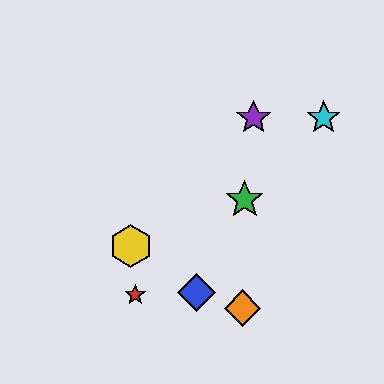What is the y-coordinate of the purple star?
The purple star is at y≈118.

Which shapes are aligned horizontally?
The purple star, the cyan star are aligned horizontally.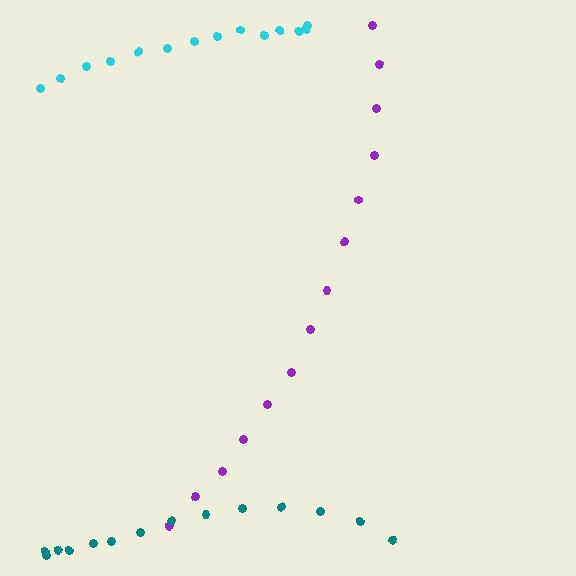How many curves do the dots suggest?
There are 3 distinct paths.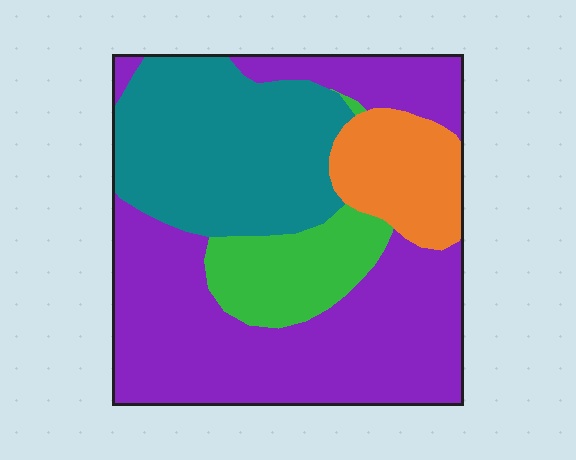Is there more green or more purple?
Purple.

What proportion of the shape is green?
Green takes up about one eighth (1/8) of the shape.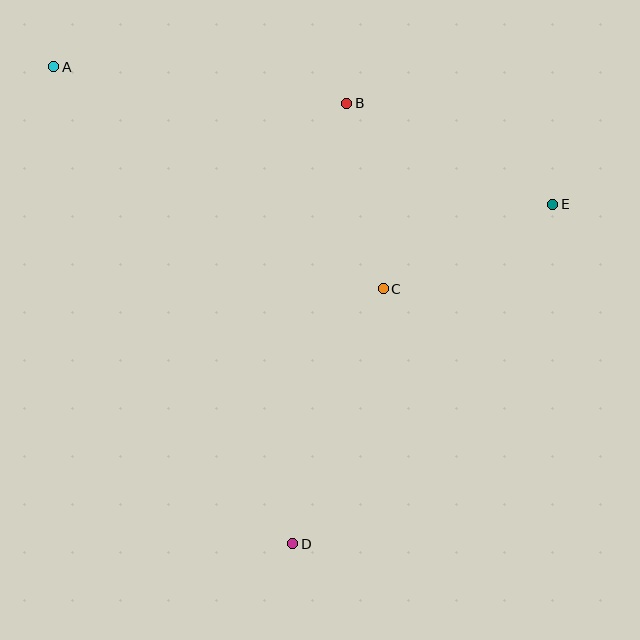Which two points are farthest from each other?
Points A and D are farthest from each other.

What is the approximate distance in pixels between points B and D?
The distance between B and D is approximately 444 pixels.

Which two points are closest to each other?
Points B and C are closest to each other.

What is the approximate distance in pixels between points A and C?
The distance between A and C is approximately 397 pixels.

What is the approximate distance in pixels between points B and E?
The distance between B and E is approximately 230 pixels.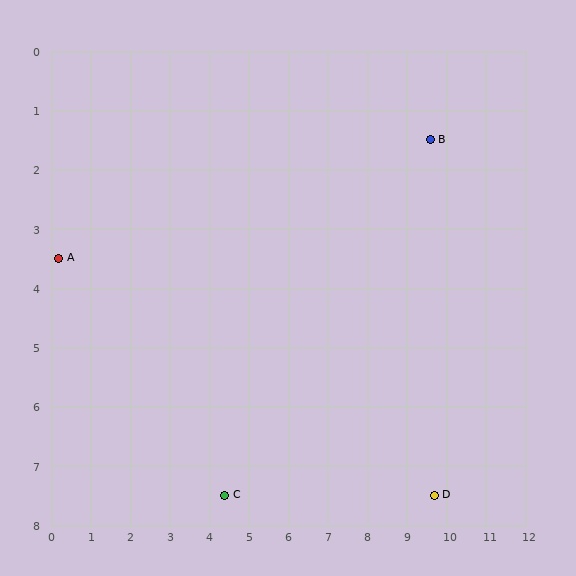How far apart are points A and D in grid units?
Points A and D are about 10.3 grid units apart.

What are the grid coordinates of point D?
Point D is at approximately (9.7, 7.5).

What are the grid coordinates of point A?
Point A is at approximately (0.2, 3.5).